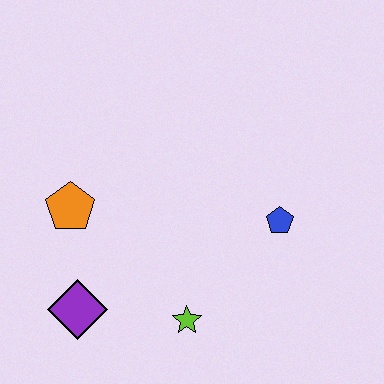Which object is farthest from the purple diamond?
The blue pentagon is farthest from the purple diamond.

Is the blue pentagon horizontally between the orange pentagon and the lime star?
No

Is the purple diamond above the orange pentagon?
No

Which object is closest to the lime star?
The purple diamond is closest to the lime star.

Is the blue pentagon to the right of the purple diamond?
Yes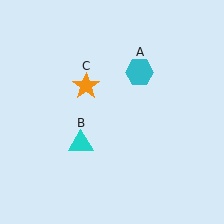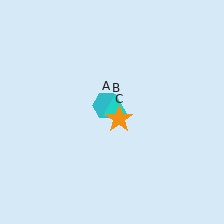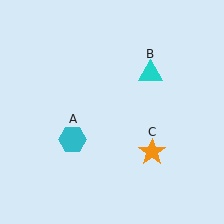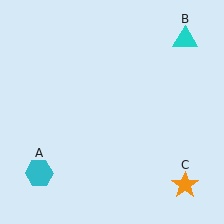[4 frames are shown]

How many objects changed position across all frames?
3 objects changed position: cyan hexagon (object A), cyan triangle (object B), orange star (object C).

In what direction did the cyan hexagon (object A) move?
The cyan hexagon (object A) moved down and to the left.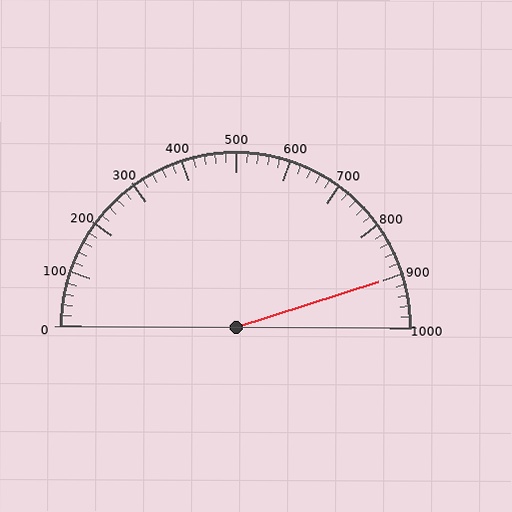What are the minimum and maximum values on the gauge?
The gauge ranges from 0 to 1000.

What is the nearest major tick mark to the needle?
The nearest major tick mark is 900.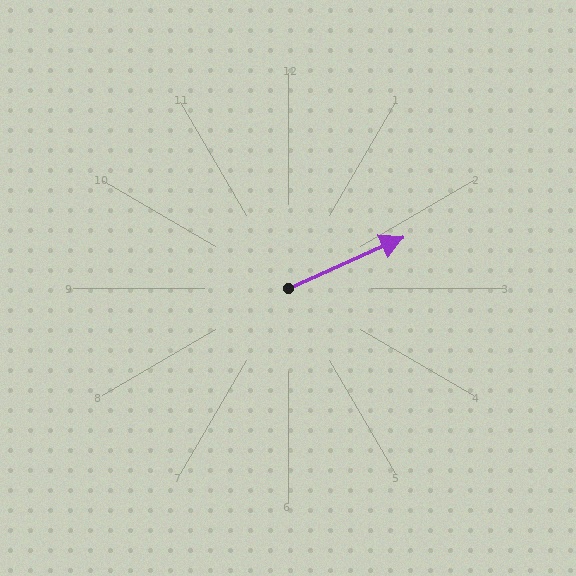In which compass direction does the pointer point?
Northeast.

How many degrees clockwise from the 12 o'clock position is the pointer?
Approximately 66 degrees.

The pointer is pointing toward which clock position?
Roughly 2 o'clock.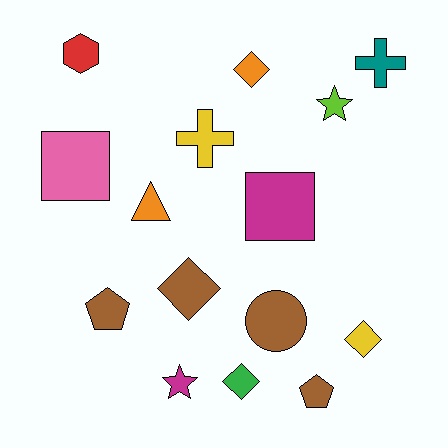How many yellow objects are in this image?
There are 2 yellow objects.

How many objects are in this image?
There are 15 objects.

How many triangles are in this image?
There is 1 triangle.